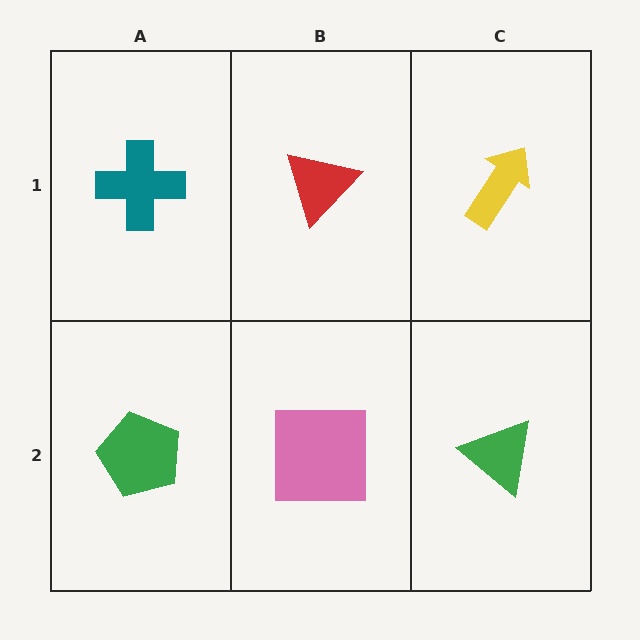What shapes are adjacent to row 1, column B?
A pink square (row 2, column B), a teal cross (row 1, column A), a yellow arrow (row 1, column C).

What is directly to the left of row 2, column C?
A pink square.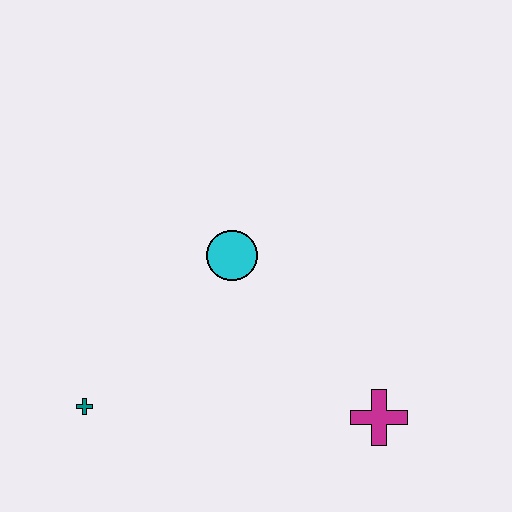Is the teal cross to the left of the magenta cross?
Yes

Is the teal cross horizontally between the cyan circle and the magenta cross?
No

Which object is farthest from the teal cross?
The magenta cross is farthest from the teal cross.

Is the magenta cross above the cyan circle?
No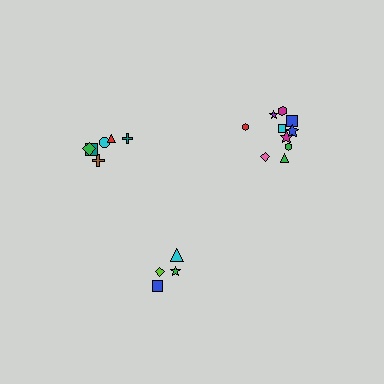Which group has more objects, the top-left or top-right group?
The top-right group.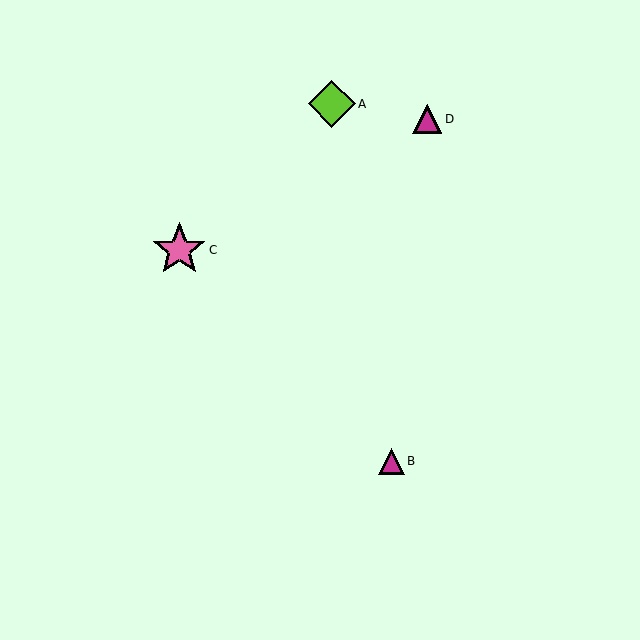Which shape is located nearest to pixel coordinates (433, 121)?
The magenta triangle (labeled D) at (427, 119) is nearest to that location.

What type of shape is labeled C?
Shape C is a pink star.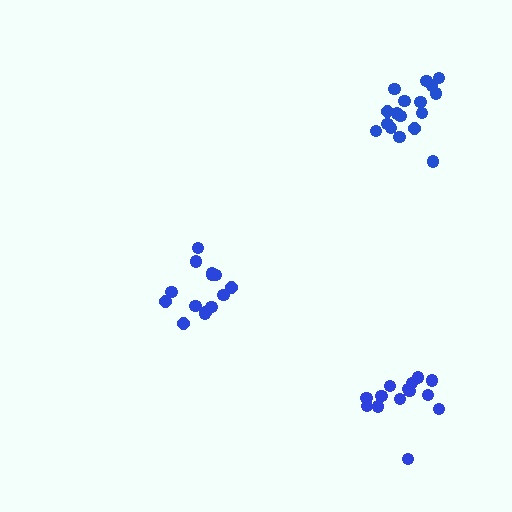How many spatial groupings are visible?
There are 3 spatial groupings.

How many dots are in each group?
Group 1: 17 dots, Group 2: 14 dots, Group 3: 14 dots (45 total).